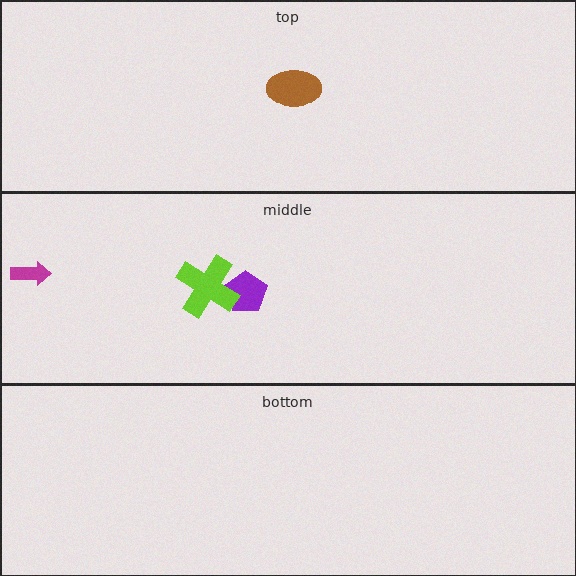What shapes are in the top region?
The brown ellipse.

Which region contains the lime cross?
The middle region.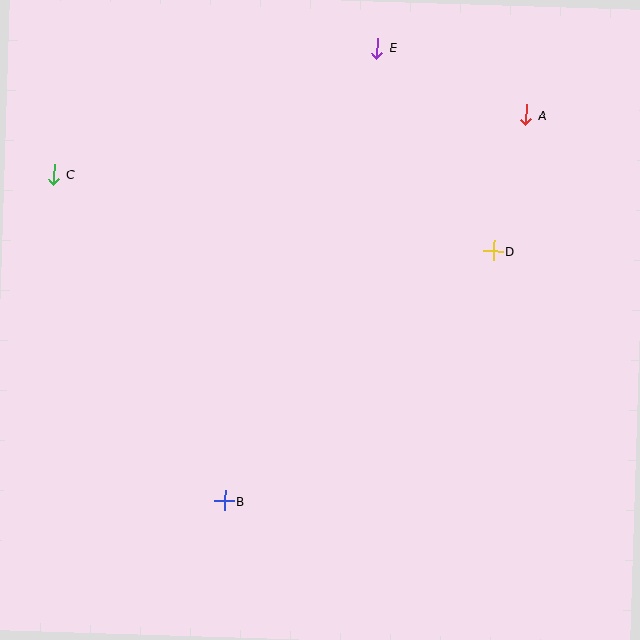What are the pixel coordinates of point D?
Point D is at (493, 251).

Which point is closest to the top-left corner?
Point C is closest to the top-left corner.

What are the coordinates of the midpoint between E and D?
The midpoint between E and D is at (435, 150).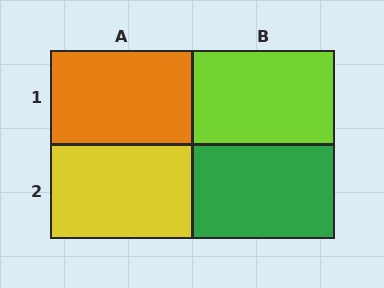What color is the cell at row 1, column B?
Lime.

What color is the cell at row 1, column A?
Orange.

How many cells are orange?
1 cell is orange.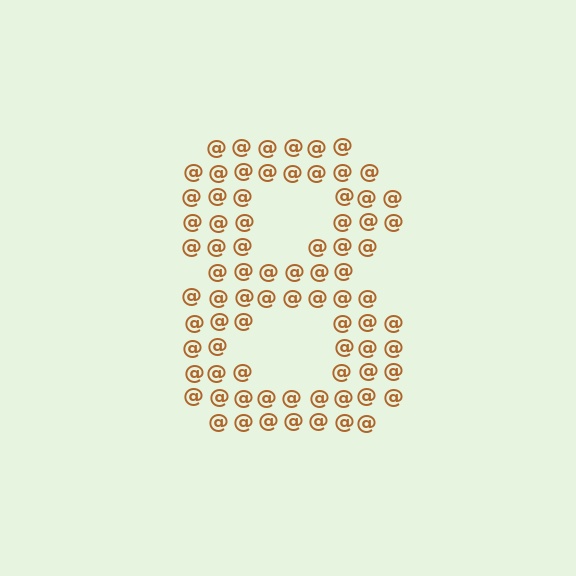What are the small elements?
The small elements are at signs.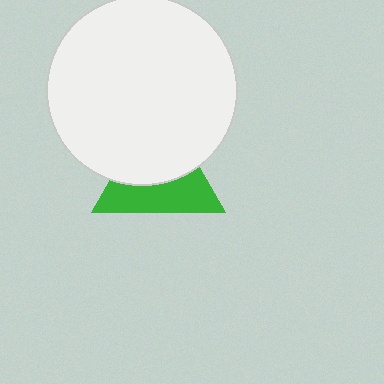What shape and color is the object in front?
The object in front is a white circle.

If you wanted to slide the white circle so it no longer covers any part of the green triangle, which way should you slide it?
Slide it up — that is the most direct way to separate the two shapes.